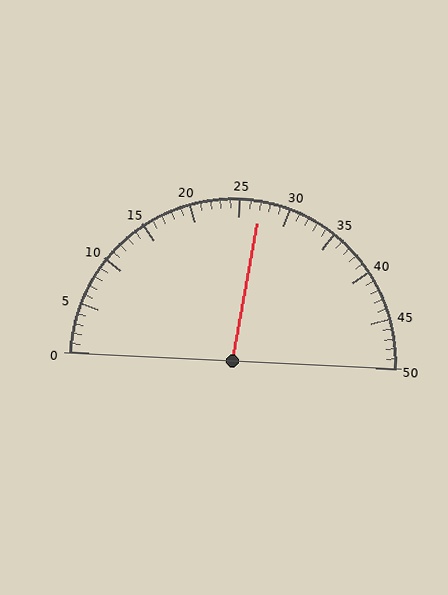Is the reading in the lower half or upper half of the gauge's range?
The reading is in the upper half of the range (0 to 50).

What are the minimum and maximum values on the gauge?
The gauge ranges from 0 to 50.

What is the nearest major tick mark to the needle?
The nearest major tick mark is 25.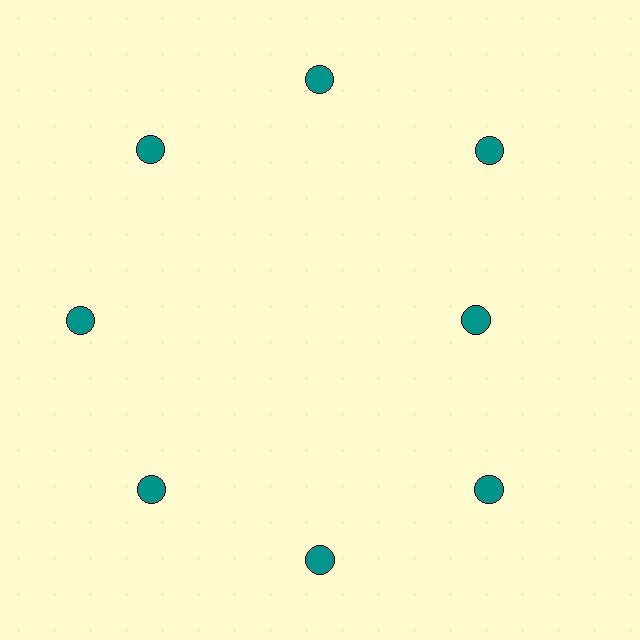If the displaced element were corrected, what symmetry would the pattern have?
It would have 8-fold rotational symmetry — the pattern would map onto itself every 45 degrees.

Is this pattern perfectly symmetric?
No. The 8 teal circles are arranged in a ring, but one element near the 3 o'clock position is pulled inward toward the center, breaking the 8-fold rotational symmetry.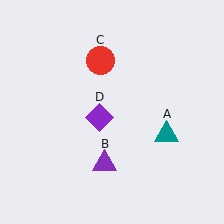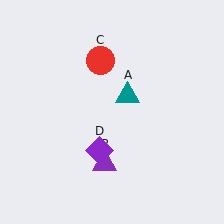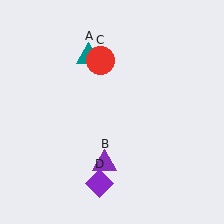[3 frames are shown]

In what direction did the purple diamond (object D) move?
The purple diamond (object D) moved down.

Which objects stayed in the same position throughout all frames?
Purple triangle (object B) and red circle (object C) remained stationary.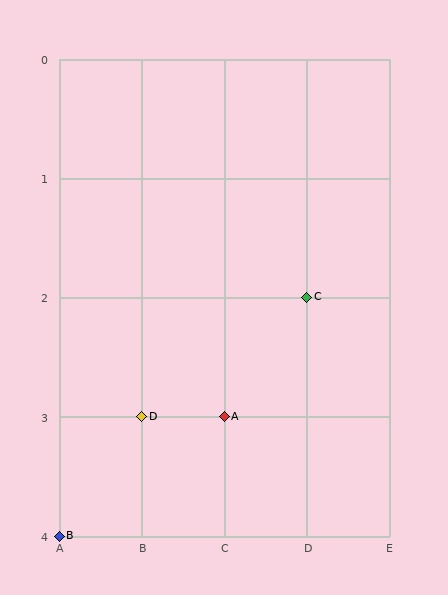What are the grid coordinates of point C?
Point C is at grid coordinates (D, 2).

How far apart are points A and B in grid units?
Points A and B are 2 columns and 1 row apart (about 2.2 grid units diagonally).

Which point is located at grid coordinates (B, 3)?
Point D is at (B, 3).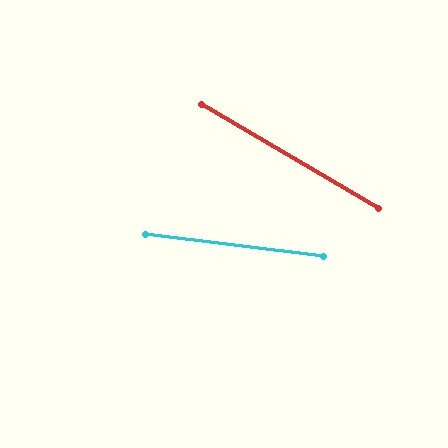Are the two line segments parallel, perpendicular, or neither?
Neither parallel nor perpendicular — they differ by about 23°.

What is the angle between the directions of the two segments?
Approximately 23 degrees.